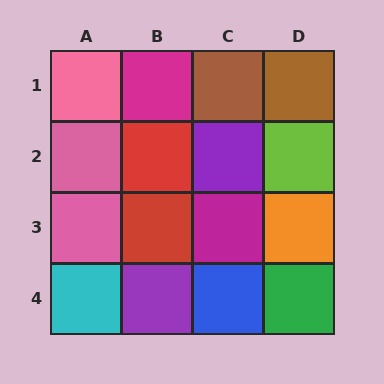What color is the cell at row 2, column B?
Red.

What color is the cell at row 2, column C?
Purple.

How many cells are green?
1 cell is green.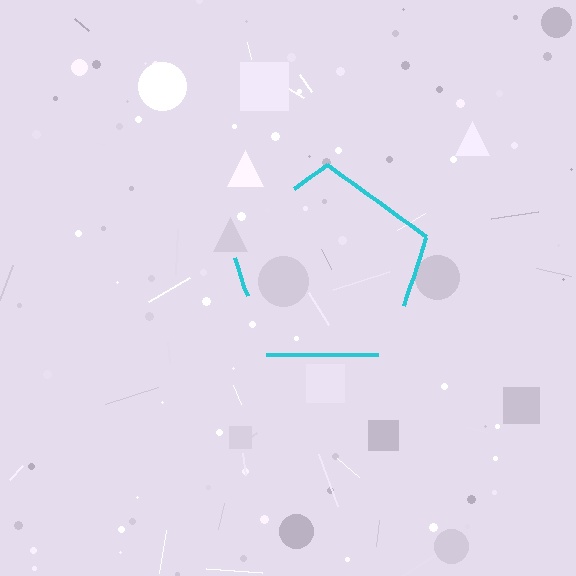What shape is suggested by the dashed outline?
The dashed outline suggests a pentagon.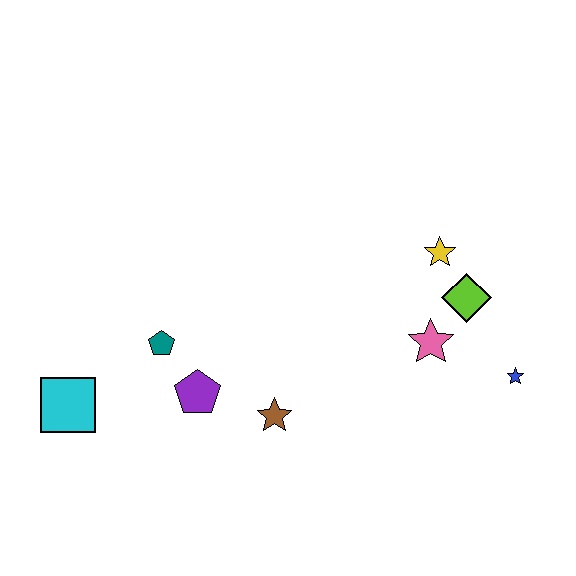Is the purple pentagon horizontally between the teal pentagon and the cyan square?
No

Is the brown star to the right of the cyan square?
Yes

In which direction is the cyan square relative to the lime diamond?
The cyan square is to the left of the lime diamond.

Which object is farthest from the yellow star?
The cyan square is farthest from the yellow star.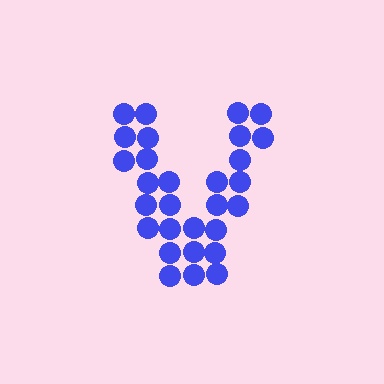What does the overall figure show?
The overall figure shows the letter V.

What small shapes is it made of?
It is made of small circles.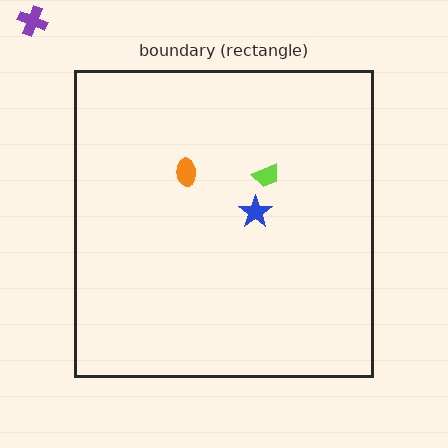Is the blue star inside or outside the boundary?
Inside.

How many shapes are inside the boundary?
3 inside, 1 outside.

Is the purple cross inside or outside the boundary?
Outside.